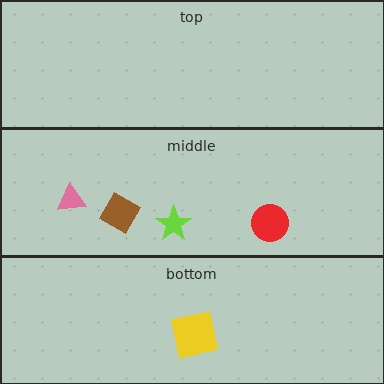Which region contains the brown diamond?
The middle region.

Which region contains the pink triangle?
The middle region.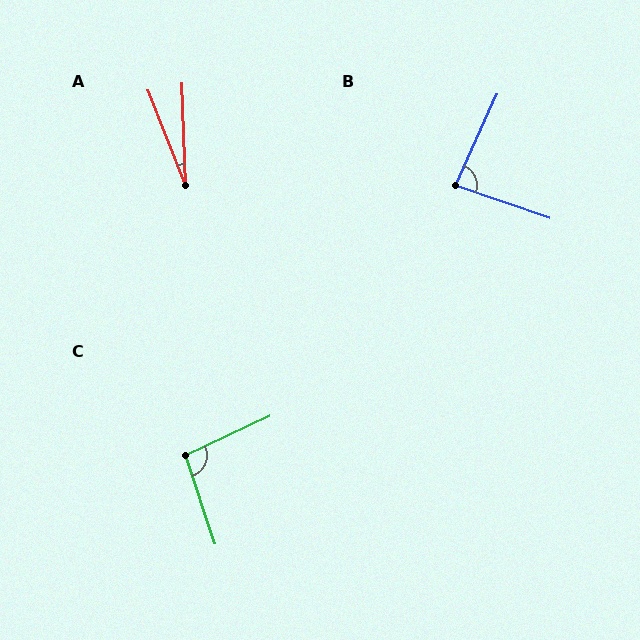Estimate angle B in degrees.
Approximately 84 degrees.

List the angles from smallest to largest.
A (19°), B (84°), C (96°).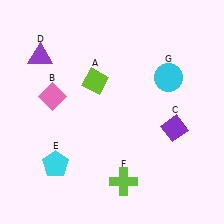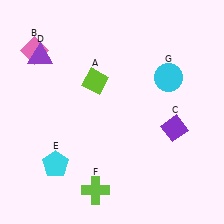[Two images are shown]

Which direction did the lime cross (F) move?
The lime cross (F) moved left.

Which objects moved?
The objects that moved are: the pink diamond (B), the lime cross (F).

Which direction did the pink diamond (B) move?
The pink diamond (B) moved up.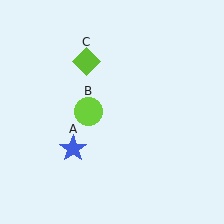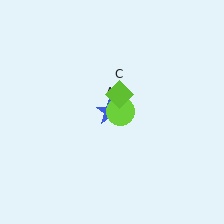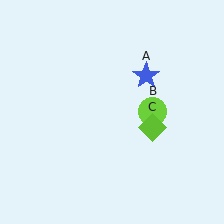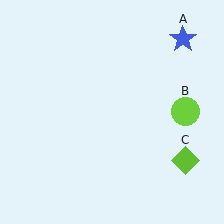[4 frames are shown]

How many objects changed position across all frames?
3 objects changed position: blue star (object A), lime circle (object B), lime diamond (object C).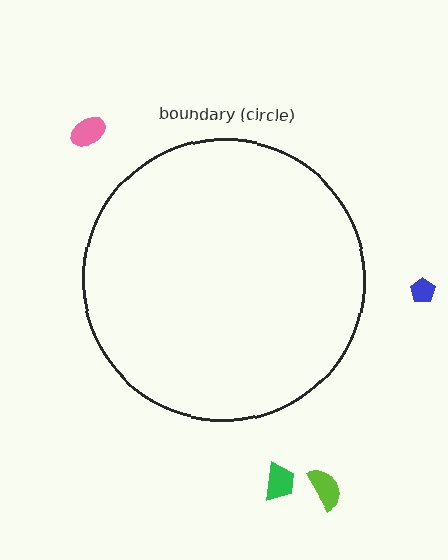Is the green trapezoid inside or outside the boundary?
Outside.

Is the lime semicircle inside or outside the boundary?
Outside.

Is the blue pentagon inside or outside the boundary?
Outside.